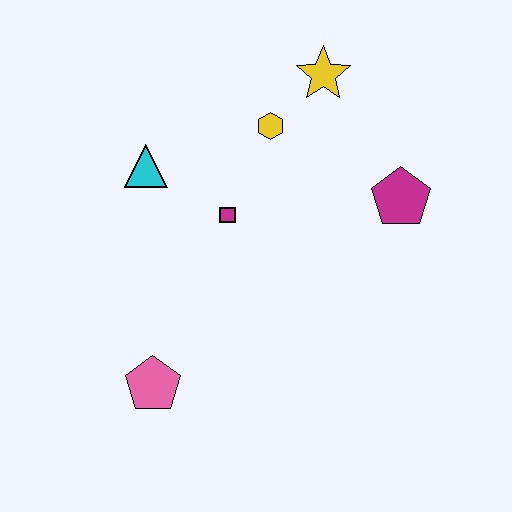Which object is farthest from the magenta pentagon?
The pink pentagon is farthest from the magenta pentagon.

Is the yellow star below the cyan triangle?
No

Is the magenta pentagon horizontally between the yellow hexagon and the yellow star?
No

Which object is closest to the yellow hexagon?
The yellow star is closest to the yellow hexagon.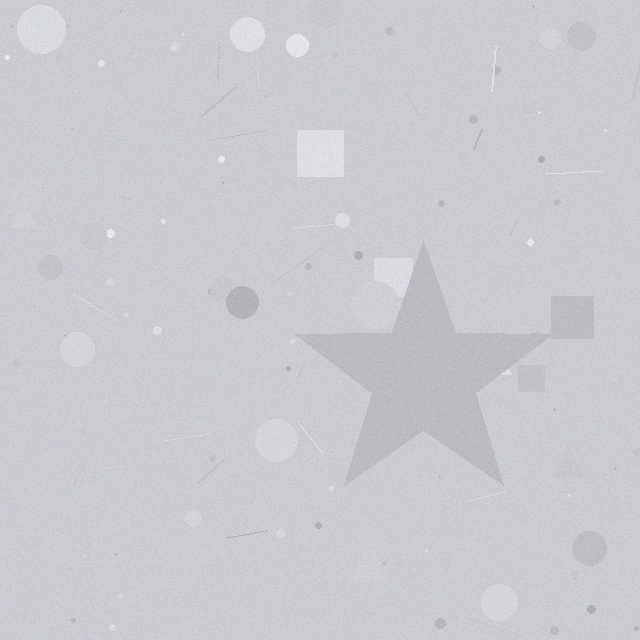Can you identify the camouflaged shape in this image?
The camouflaged shape is a star.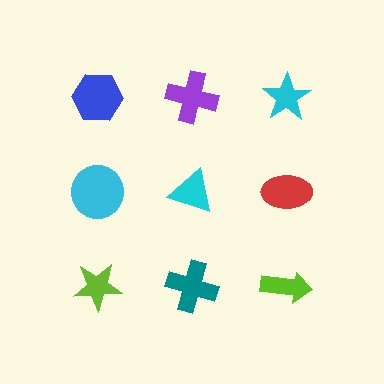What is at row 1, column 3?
A cyan star.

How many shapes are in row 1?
3 shapes.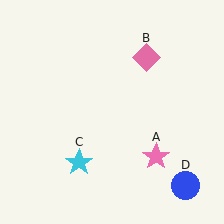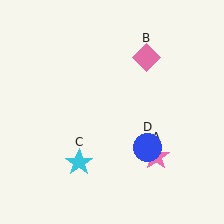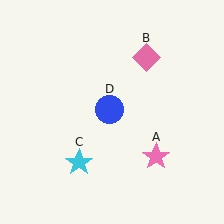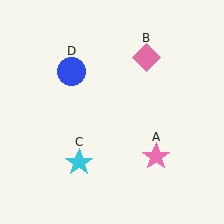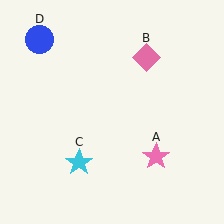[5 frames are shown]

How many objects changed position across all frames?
1 object changed position: blue circle (object D).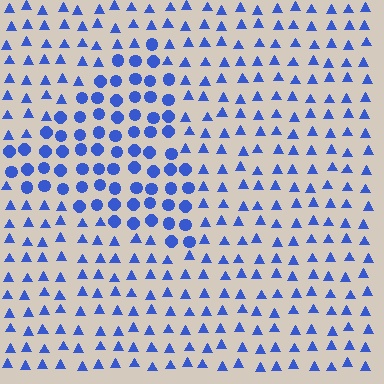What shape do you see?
I see a triangle.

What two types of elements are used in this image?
The image uses circles inside the triangle region and triangles outside it.